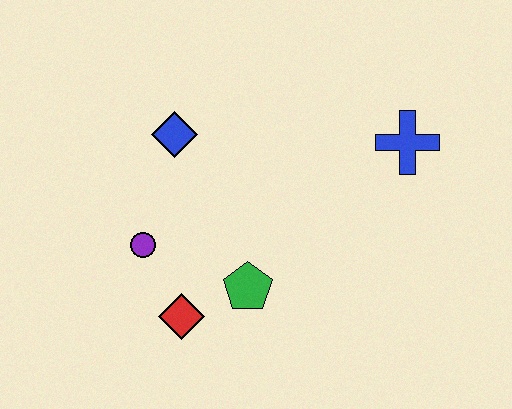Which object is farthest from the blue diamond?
The blue cross is farthest from the blue diamond.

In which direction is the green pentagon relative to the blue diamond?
The green pentagon is below the blue diamond.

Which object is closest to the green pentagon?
The red diamond is closest to the green pentagon.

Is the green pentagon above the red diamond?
Yes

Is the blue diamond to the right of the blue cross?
No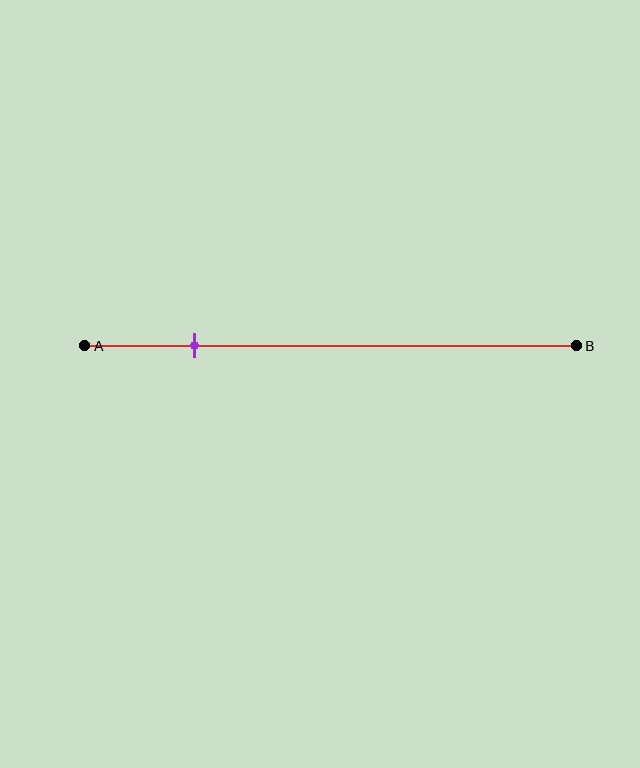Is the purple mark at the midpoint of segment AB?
No, the mark is at about 20% from A, not at the 50% midpoint.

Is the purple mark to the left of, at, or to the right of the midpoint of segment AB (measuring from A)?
The purple mark is to the left of the midpoint of segment AB.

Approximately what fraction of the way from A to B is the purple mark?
The purple mark is approximately 20% of the way from A to B.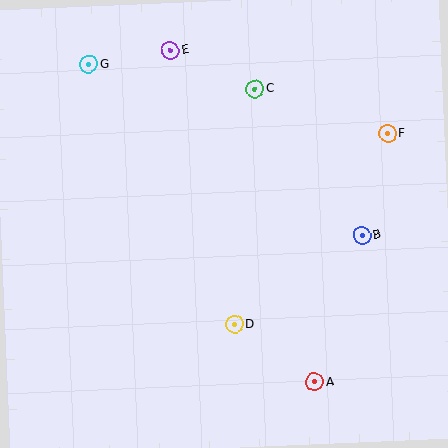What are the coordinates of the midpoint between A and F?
The midpoint between A and F is at (351, 258).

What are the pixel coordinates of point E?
Point E is at (170, 50).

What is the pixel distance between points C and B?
The distance between C and B is 182 pixels.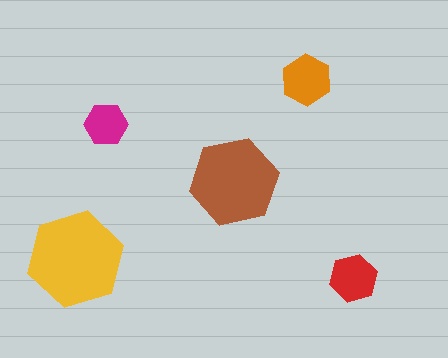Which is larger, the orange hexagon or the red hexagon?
The orange one.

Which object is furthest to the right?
The red hexagon is rightmost.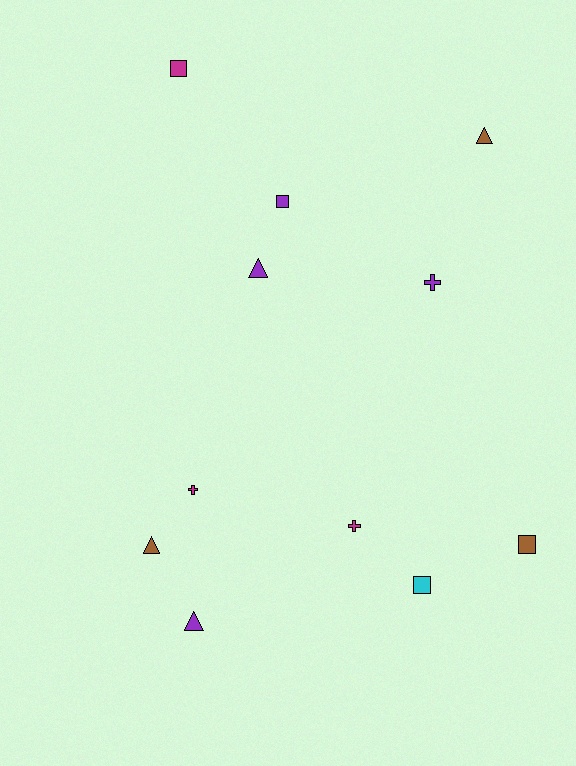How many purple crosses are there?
There is 1 purple cross.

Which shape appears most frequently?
Triangle, with 4 objects.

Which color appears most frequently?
Purple, with 4 objects.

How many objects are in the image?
There are 11 objects.